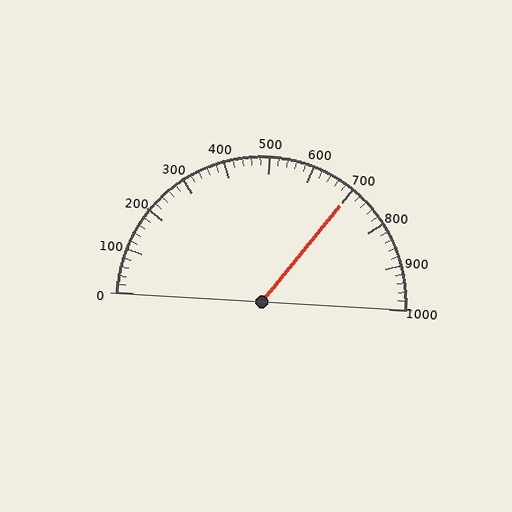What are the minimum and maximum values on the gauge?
The gauge ranges from 0 to 1000.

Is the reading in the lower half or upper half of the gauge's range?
The reading is in the upper half of the range (0 to 1000).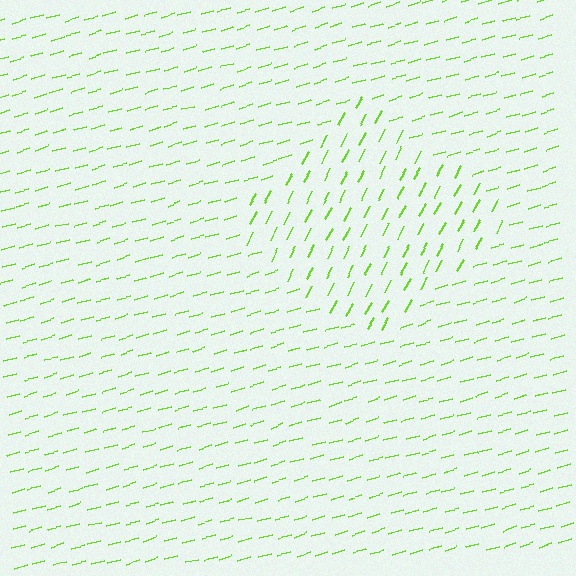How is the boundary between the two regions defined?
The boundary is defined purely by a change in line orientation (approximately 45 degrees difference). All lines are the same color and thickness.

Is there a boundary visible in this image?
Yes, there is a texture boundary formed by a change in line orientation.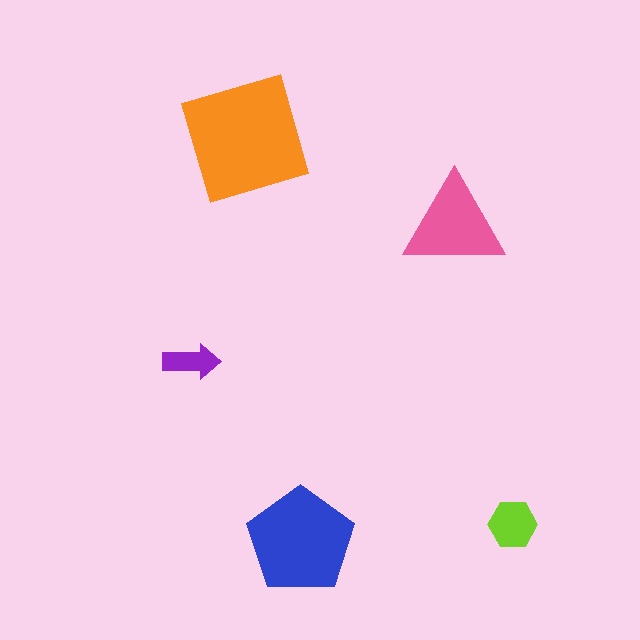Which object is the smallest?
The purple arrow.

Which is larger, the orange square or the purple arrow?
The orange square.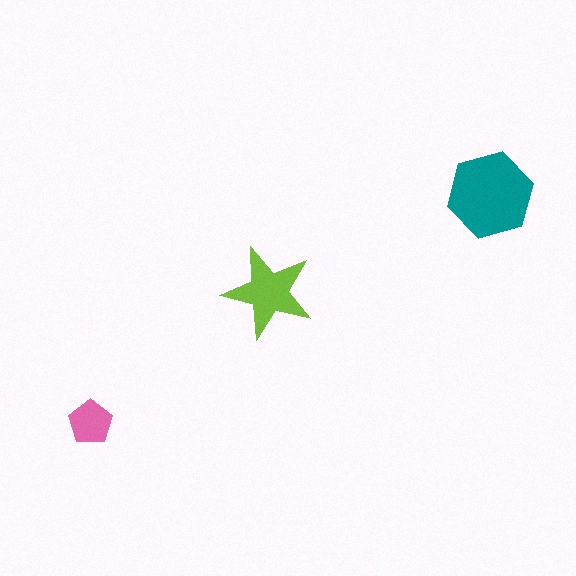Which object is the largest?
The teal hexagon.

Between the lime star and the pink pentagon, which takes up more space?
The lime star.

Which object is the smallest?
The pink pentagon.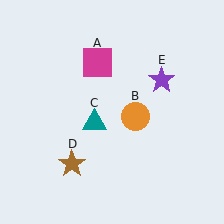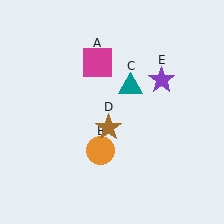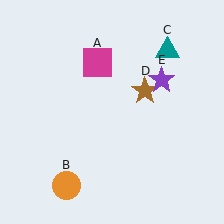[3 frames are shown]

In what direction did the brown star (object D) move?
The brown star (object D) moved up and to the right.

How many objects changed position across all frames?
3 objects changed position: orange circle (object B), teal triangle (object C), brown star (object D).